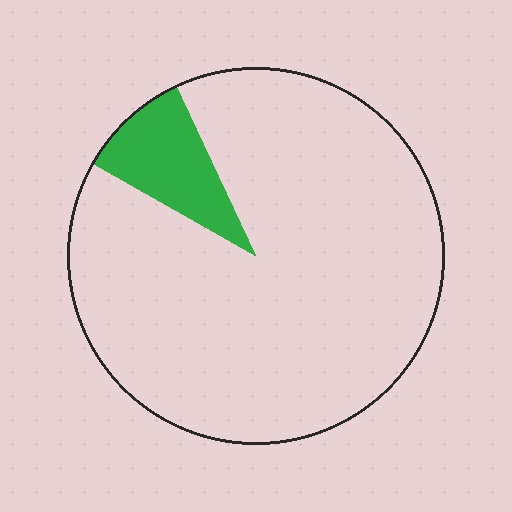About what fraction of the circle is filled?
About one tenth (1/10).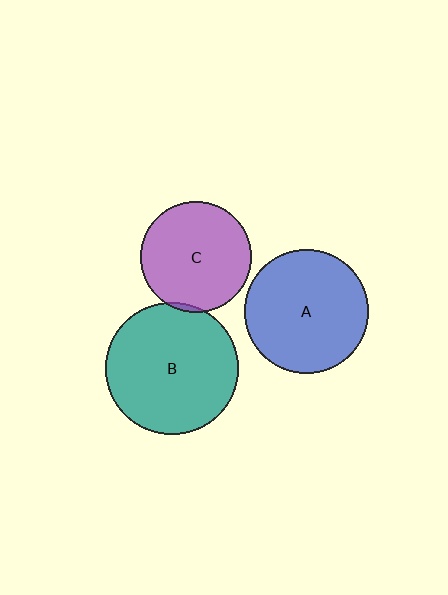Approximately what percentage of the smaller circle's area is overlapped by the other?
Approximately 5%.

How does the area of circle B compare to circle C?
Approximately 1.4 times.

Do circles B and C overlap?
Yes.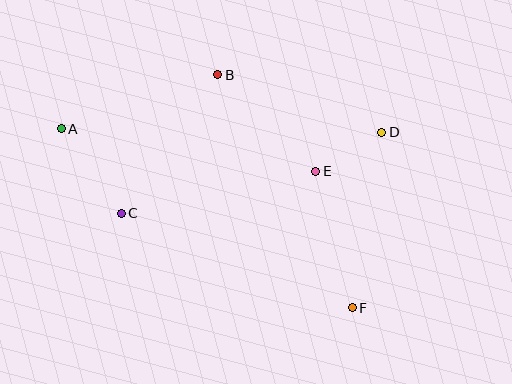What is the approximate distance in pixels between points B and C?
The distance between B and C is approximately 169 pixels.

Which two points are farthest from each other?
Points A and F are farthest from each other.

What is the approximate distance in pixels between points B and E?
The distance between B and E is approximately 137 pixels.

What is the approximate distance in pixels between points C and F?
The distance between C and F is approximately 249 pixels.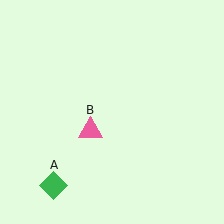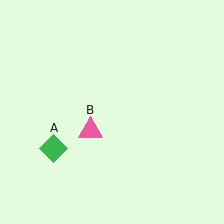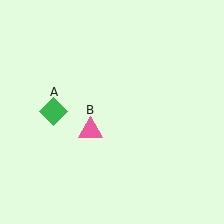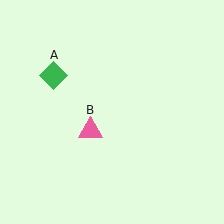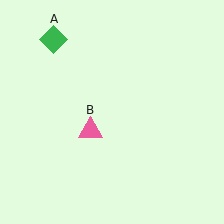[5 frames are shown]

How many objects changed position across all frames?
1 object changed position: green diamond (object A).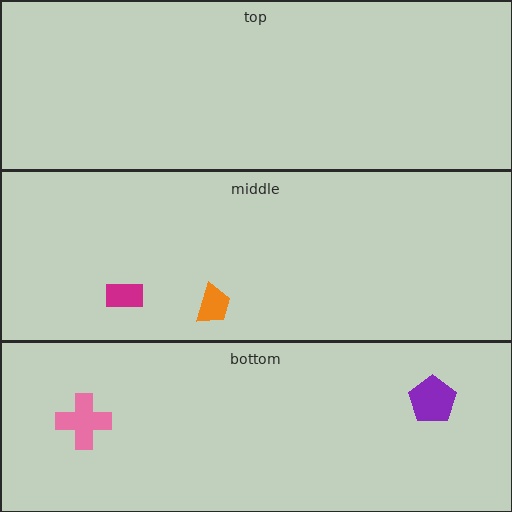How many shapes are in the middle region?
2.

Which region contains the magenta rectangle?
The middle region.